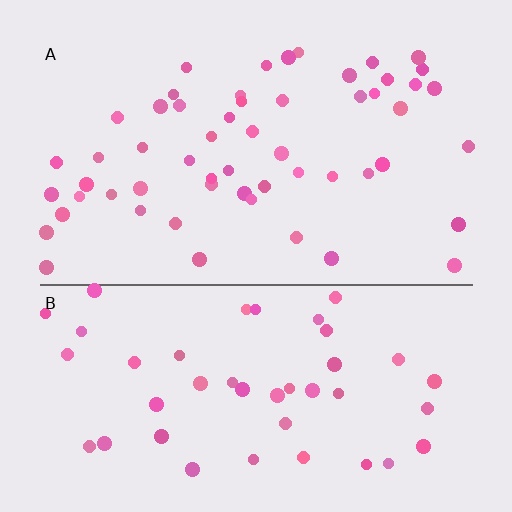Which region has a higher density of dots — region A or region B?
A (the top).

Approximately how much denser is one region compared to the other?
Approximately 1.3× — region A over region B.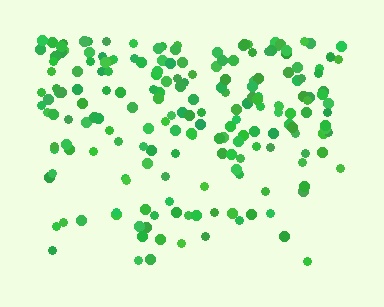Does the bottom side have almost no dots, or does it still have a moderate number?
Still a moderate number, just noticeably fewer than the top.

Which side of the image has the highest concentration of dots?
The top.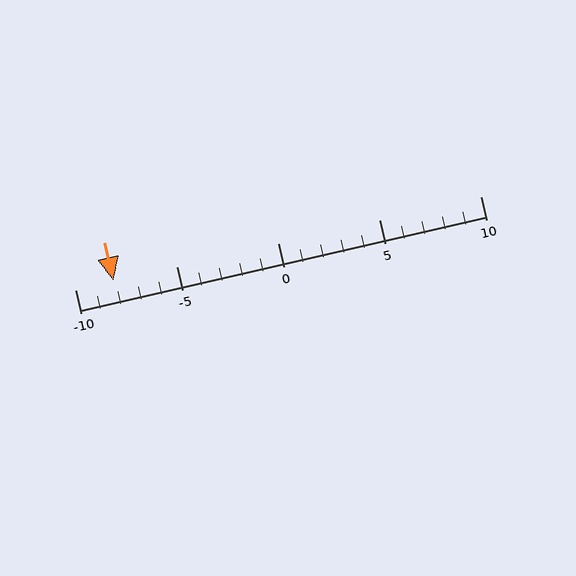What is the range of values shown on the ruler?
The ruler shows values from -10 to 10.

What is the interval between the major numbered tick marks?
The major tick marks are spaced 5 units apart.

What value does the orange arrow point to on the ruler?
The orange arrow points to approximately -8.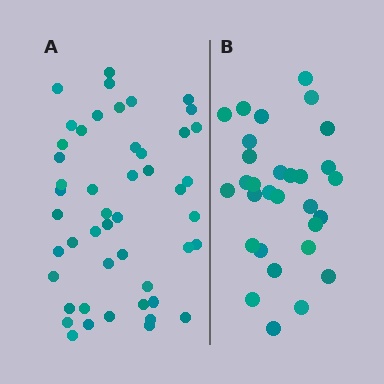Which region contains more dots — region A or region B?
Region A (the left region) has more dots.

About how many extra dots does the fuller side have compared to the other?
Region A has approximately 20 more dots than region B.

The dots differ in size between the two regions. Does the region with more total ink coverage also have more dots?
No. Region B has more total ink coverage because its dots are larger, but region A actually contains more individual dots. Total area can be misleading — the number of items is what matters here.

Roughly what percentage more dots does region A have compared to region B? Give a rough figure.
About 60% more.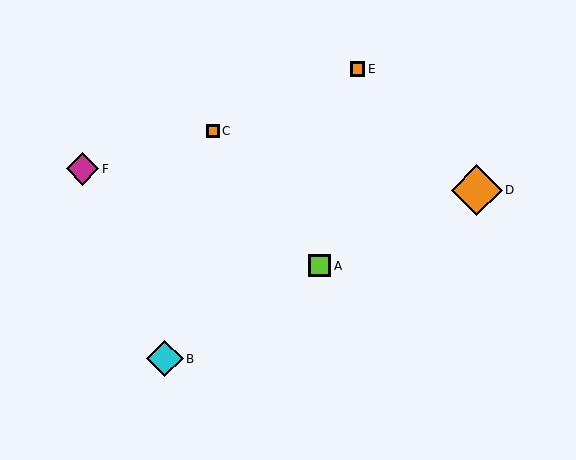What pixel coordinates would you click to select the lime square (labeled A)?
Click at (320, 266) to select the lime square A.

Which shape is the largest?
The orange diamond (labeled D) is the largest.